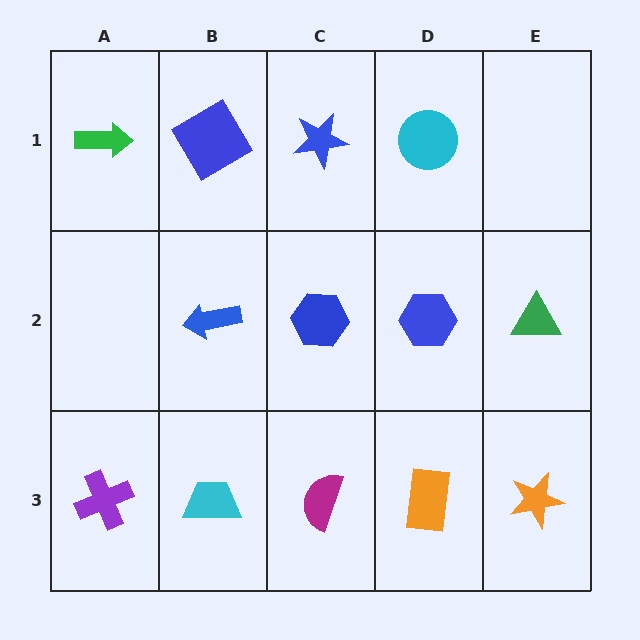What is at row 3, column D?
An orange rectangle.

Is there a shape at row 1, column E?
No, that cell is empty.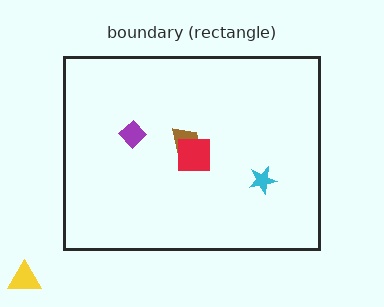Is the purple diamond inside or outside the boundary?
Inside.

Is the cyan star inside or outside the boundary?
Inside.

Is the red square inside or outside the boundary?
Inside.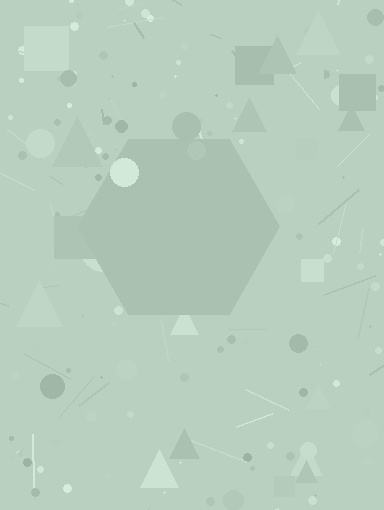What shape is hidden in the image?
A hexagon is hidden in the image.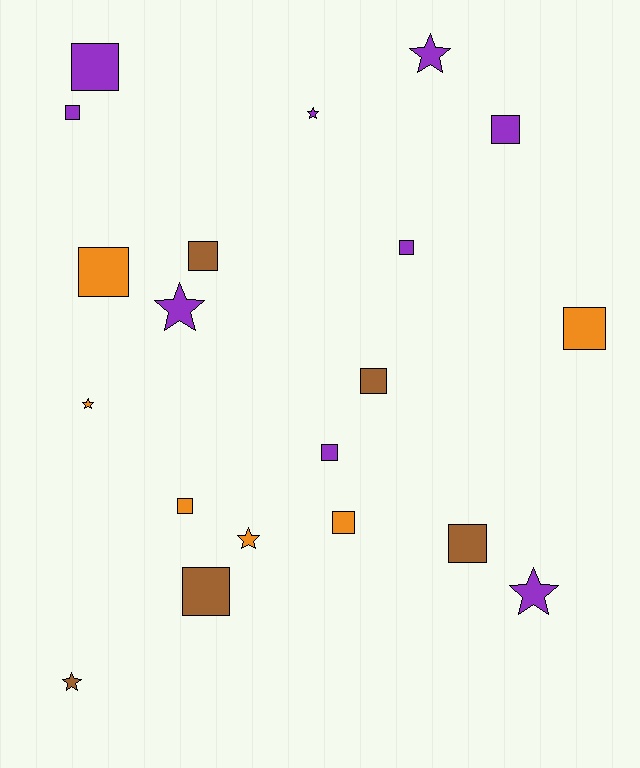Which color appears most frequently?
Purple, with 9 objects.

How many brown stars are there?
There is 1 brown star.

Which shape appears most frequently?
Square, with 13 objects.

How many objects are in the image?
There are 20 objects.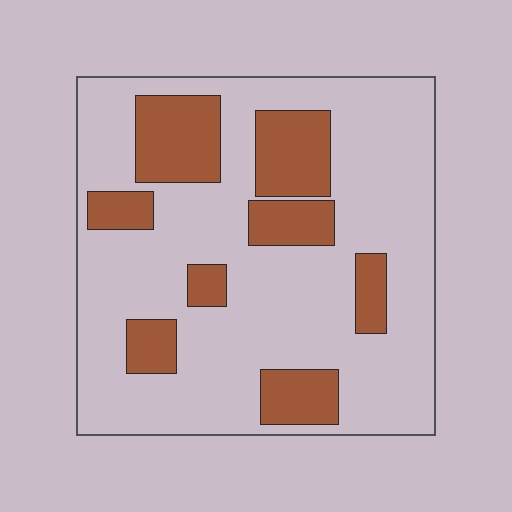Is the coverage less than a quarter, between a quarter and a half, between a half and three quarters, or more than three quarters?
Less than a quarter.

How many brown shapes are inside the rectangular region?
8.